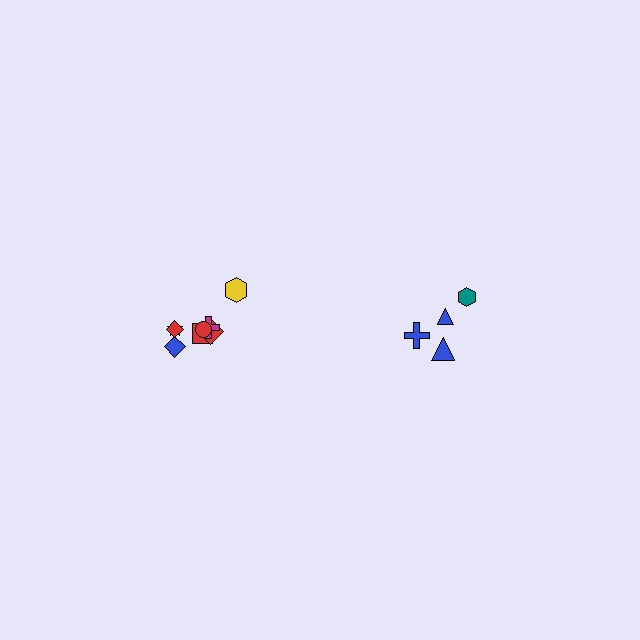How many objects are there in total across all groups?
There are 12 objects.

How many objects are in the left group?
There are 8 objects.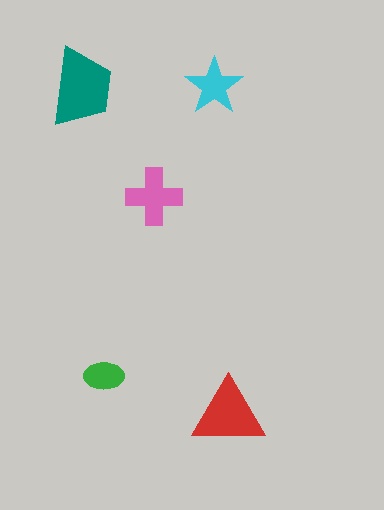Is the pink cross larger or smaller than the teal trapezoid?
Smaller.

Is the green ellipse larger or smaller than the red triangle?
Smaller.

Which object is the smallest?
The green ellipse.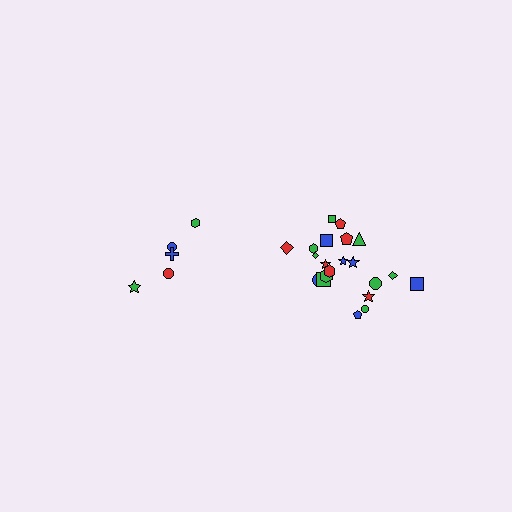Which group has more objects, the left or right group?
The right group.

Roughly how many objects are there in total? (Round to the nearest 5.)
Roughly 30 objects in total.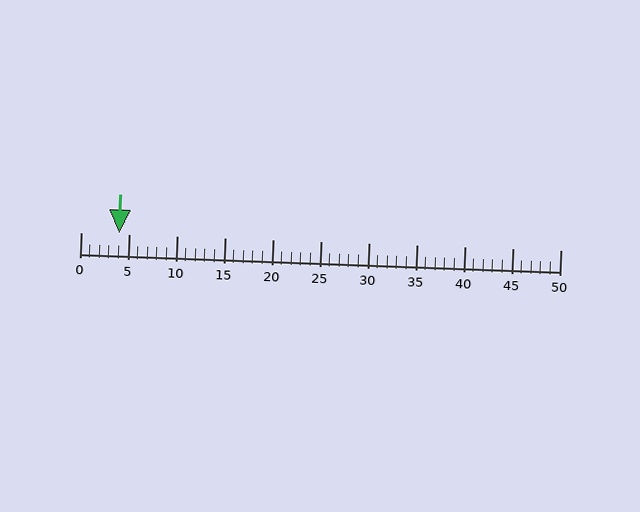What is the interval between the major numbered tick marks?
The major tick marks are spaced 5 units apart.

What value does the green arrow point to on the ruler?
The green arrow points to approximately 4.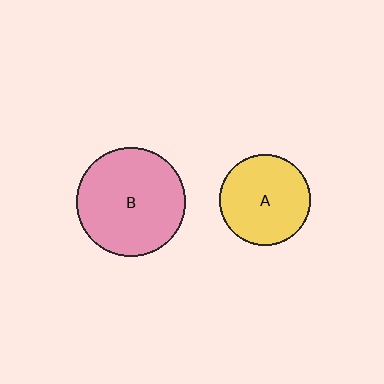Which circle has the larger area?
Circle B (pink).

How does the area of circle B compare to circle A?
Approximately 1.4 times.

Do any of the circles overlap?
No, none of the circles overlap.